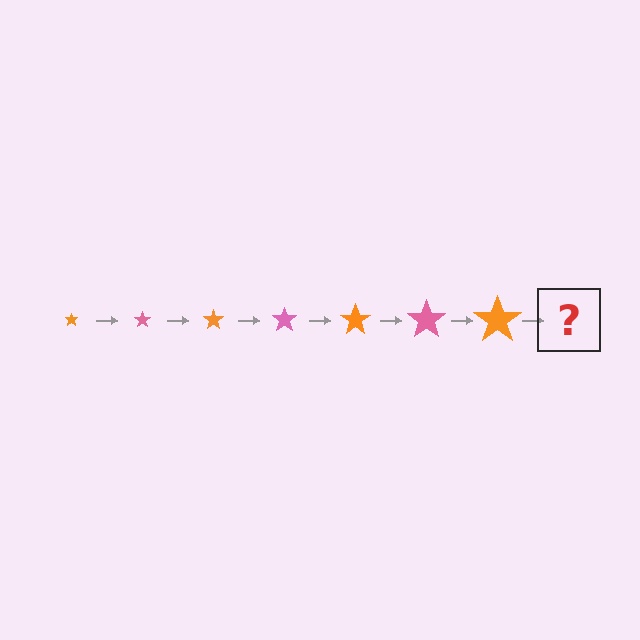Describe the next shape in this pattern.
It should be a pink star, larger than the previous one.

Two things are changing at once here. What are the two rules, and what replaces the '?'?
The two rules are that the star grows larger each step and the color cycles through orange and pink. The '?' should be a pink star, larger than the previous one.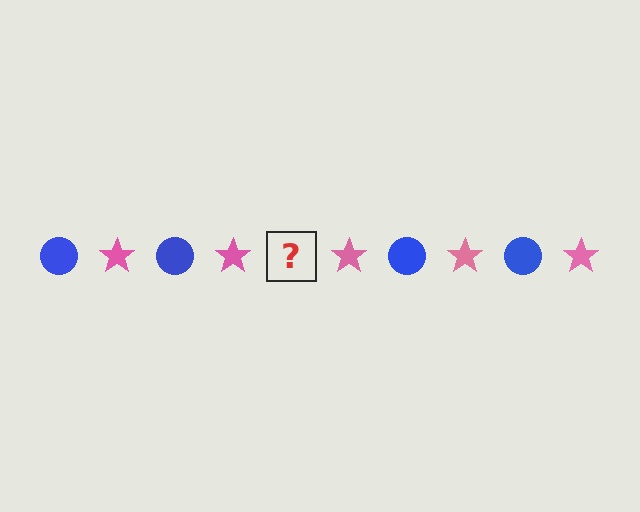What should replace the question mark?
The question mark should be replaced with a blue circle.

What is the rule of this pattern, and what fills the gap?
The rule is that the pattern alternates between blue circle and pink star. The gap should be filled with a blue circle.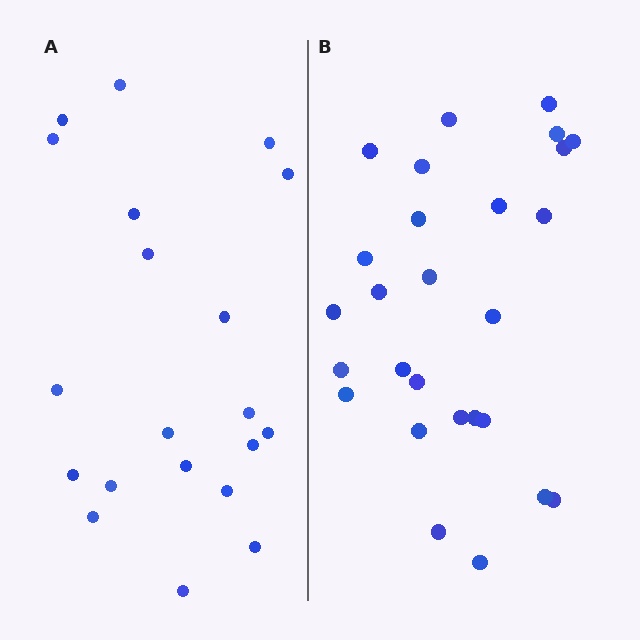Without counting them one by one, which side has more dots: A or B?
Region B (the right region) has more dots.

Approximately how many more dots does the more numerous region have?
Region B has roughly 8 or so more dots than region A.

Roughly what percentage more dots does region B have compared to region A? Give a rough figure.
About 35% more.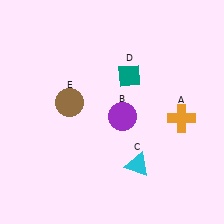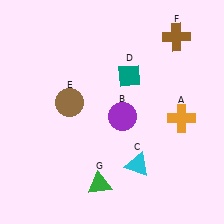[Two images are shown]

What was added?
A brown cross (F), a green triangle (G) were added in Image 2.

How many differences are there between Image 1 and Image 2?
There are 2 differences between the two images.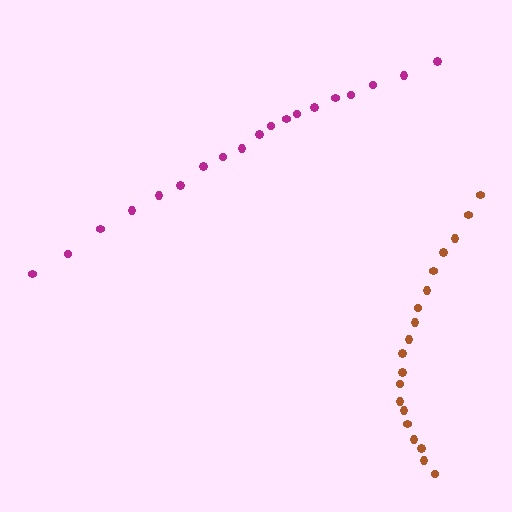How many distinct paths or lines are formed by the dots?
There are 2 distinct paths.